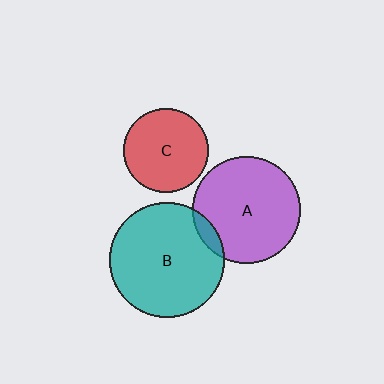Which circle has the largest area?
Circle B (teal).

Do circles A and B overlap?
Yes.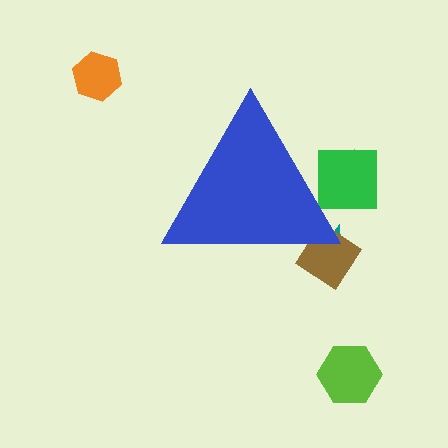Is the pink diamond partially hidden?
Yes, the pink diamond is partially hidden behind the blue triangle.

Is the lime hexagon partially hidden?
No, the lime hexagon is fully visible.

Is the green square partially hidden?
Yes, the green square is partially hidden behind the blue triangle.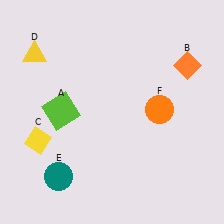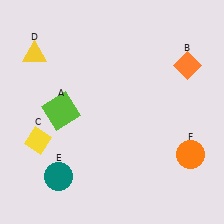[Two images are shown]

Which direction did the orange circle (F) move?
The orange circle (F) moved down.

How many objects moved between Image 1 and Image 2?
1 object moved between the two images.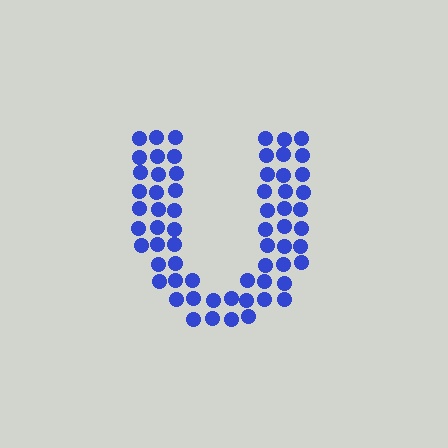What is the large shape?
The large shape is the letter U.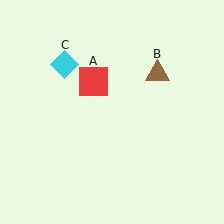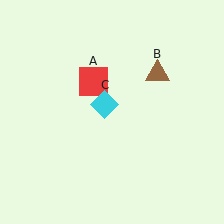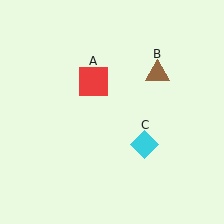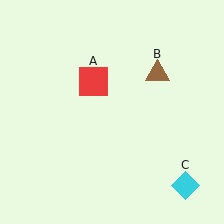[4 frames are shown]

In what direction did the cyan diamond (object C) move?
The cyan diamond (object C) moved down and to the right.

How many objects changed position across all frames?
1 object changed position: cyan diamond (object C).